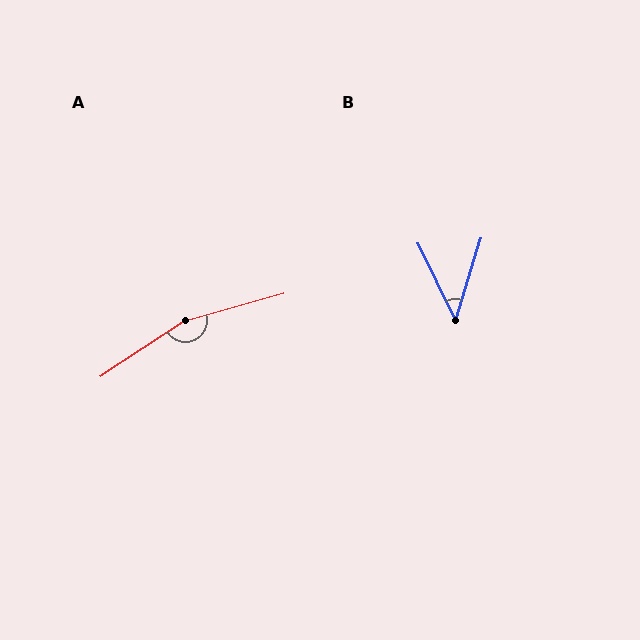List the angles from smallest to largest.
B (43°), A (162°).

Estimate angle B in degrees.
Approximately 43 degrees.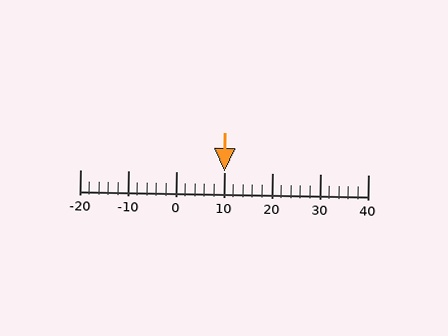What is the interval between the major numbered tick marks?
The major tick marks are spaced 10 units apart.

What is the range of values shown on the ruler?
The ruler shows values from -20 to 40.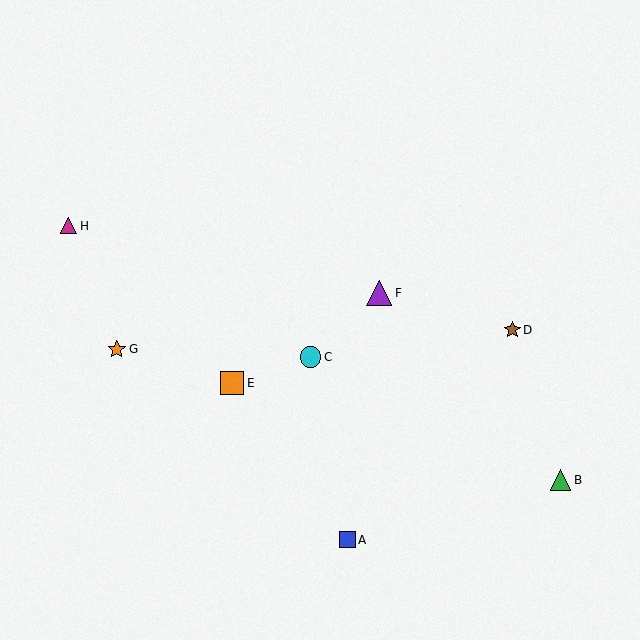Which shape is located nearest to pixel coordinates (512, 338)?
The brown star (labeled D) at (512, 330) is nearest to that location.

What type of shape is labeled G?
Shape G is an orange star.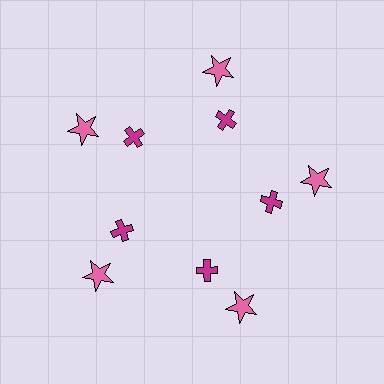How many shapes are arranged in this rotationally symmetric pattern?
There are 10 shapes, arranged in 5 groups of 2.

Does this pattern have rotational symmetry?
Yes, this pattern has 5-fold rotational symmetry. It looks the same after rotating 72 degrees around the center.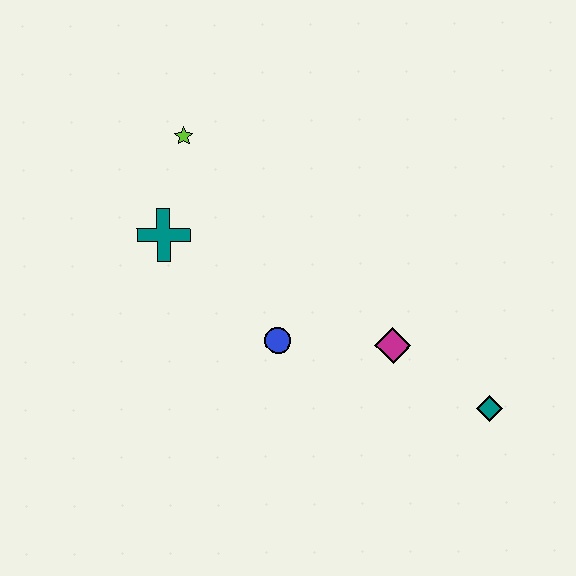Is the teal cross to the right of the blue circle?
No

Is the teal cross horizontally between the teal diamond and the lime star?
No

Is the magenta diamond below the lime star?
Yes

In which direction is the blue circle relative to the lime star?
The blue circle is below the lime star.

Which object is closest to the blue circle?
The magenta diamond is closest to the blue circle.